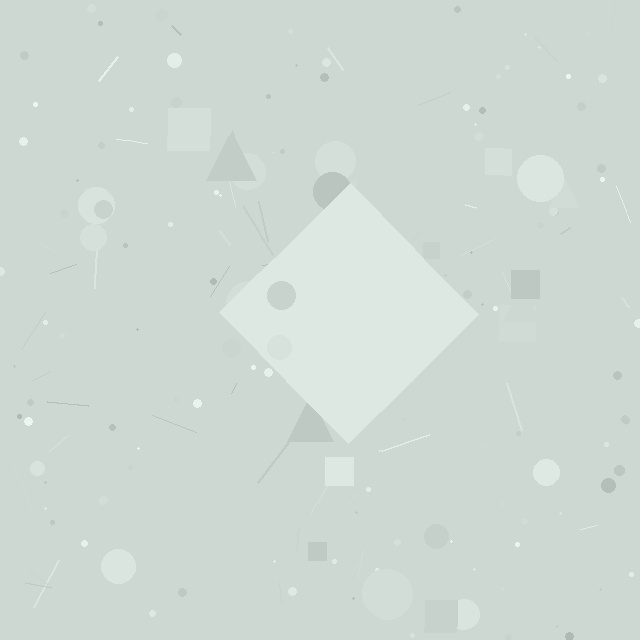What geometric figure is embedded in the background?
A diamond is embedded in the background.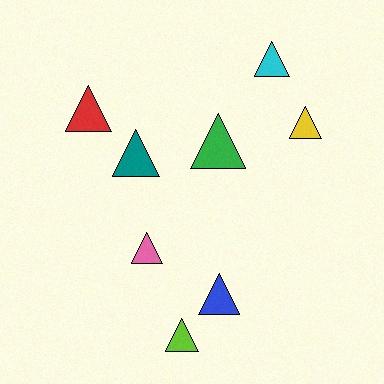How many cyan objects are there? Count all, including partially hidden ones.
There is 1 cyan object.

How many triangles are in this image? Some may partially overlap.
There are 8 triangles.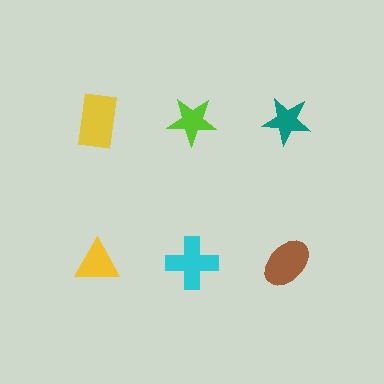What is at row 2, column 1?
A yellow triangle.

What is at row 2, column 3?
A brown ellipse.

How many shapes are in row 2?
3 shapes.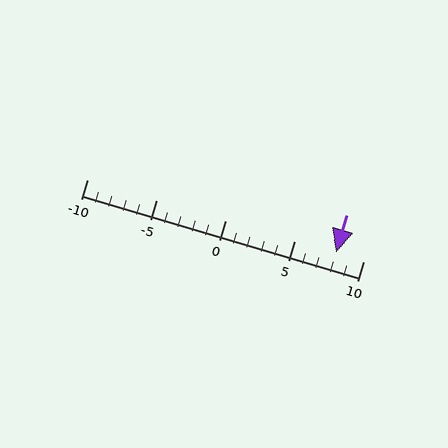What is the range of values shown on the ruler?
The ruler shows values from -10 to 10.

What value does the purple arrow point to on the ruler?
The purple arrow points to approximately 8.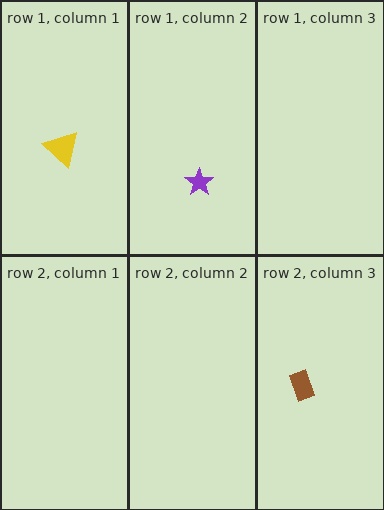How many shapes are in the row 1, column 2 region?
1.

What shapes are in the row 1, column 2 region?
The purple star.